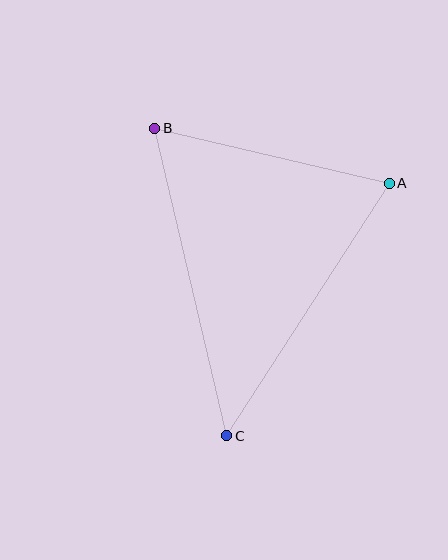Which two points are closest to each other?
Points A and B are closest to each other.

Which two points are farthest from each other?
Points B and C are farthest from each other.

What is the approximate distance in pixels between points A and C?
The distance between A and C is approximately 300 pixels.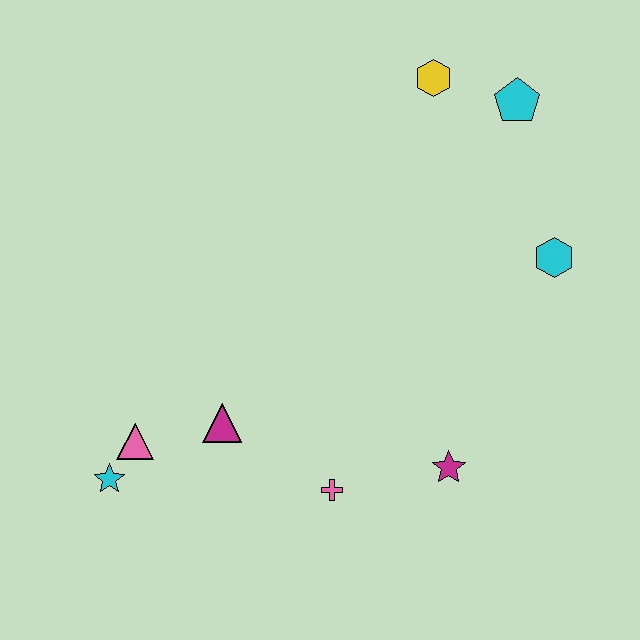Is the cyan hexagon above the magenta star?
Yes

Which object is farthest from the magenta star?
The yellow hexagon is farthest from the magenta star.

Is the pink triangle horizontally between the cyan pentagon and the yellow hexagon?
No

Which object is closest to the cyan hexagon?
The cyan pentagon is closest to the cyan hexagon.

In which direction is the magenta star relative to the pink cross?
The magenta star is to the right of the pink cross.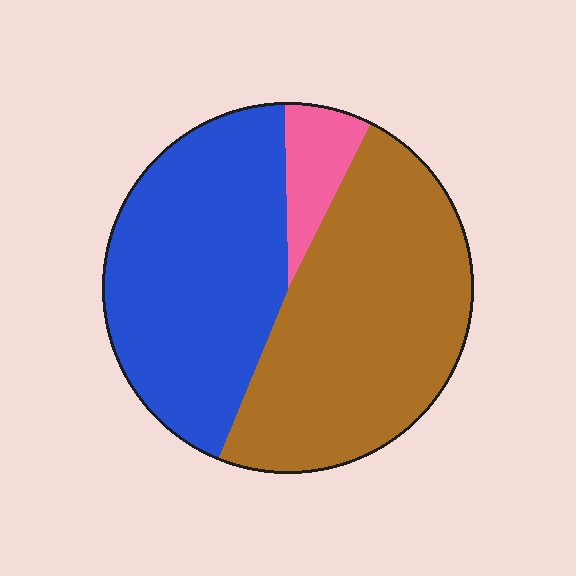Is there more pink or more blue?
Blue.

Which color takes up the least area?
Pink, at roughly 10%.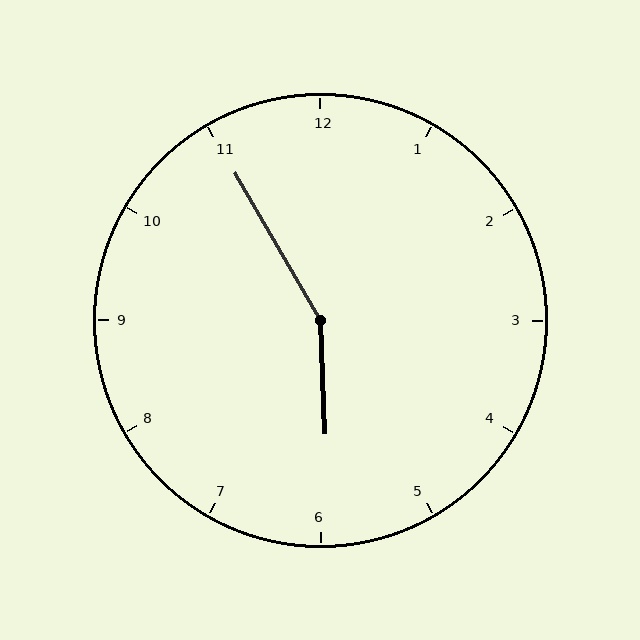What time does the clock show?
5:55.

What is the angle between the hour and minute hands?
Approximately 152 degrees.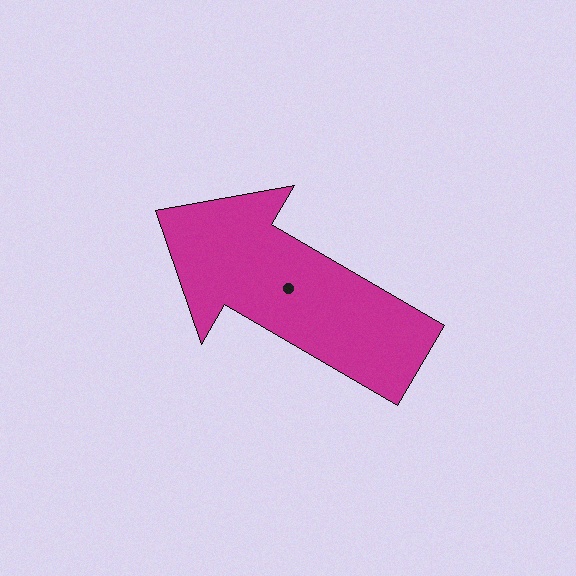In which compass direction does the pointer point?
Northwest.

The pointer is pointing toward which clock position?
Roughly 10 o'clock.